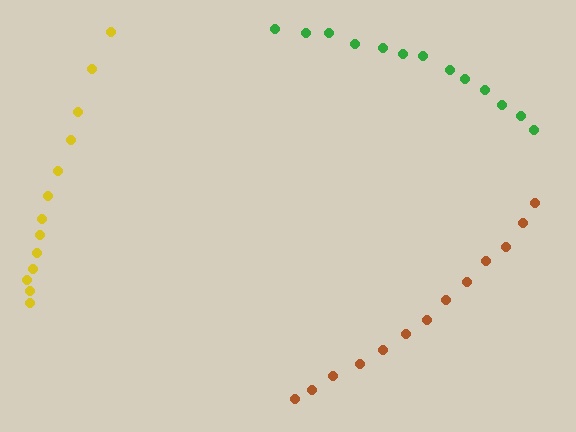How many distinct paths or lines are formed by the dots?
There are 3 distinct paths.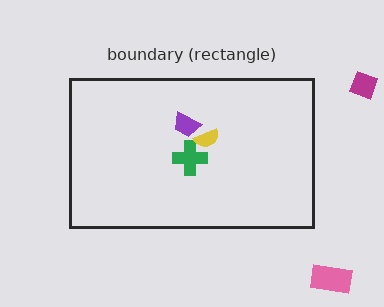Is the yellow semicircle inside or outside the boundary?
Inside.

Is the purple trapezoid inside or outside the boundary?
Inside.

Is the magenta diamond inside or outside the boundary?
Outside.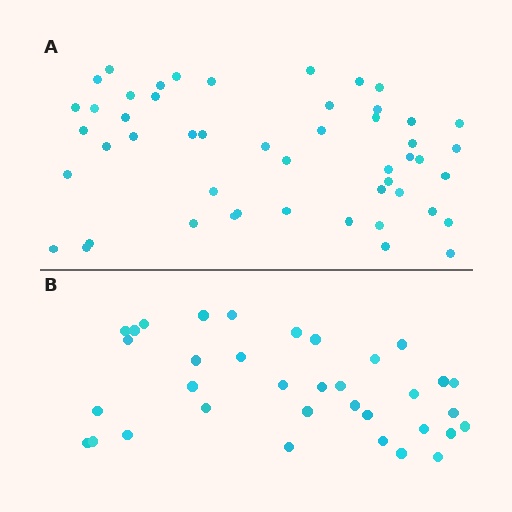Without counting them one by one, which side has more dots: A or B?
Region A (the top region) has more dots.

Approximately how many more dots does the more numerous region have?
Region A has approximately 15 more dots than region B.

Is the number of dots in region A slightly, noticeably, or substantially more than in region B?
Region A has noticeably more, but not dramatically so. The ratio is roughly 1.4 to 1.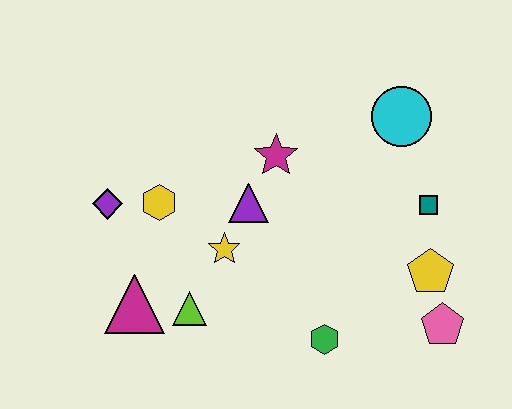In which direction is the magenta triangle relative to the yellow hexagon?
The magenta triangle is below the yellow hexagon.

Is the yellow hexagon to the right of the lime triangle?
No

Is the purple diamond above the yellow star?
Yes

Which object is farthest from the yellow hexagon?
The pink pentagon is farthest from the yellow hexagon.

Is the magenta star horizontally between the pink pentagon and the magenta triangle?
Yes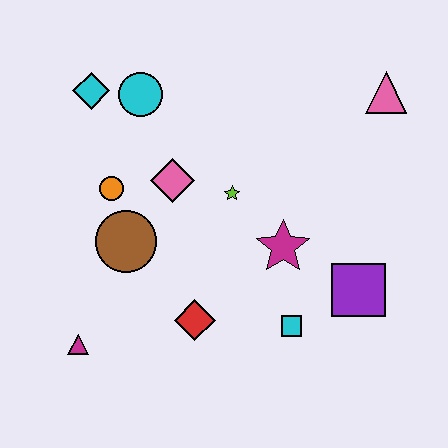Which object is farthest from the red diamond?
The pink triangle is farthest from the red diamond.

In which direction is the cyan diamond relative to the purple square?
The cyan diamond is to the left of the purple square.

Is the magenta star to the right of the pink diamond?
Yes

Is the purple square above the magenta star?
No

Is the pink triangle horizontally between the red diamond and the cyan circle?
No